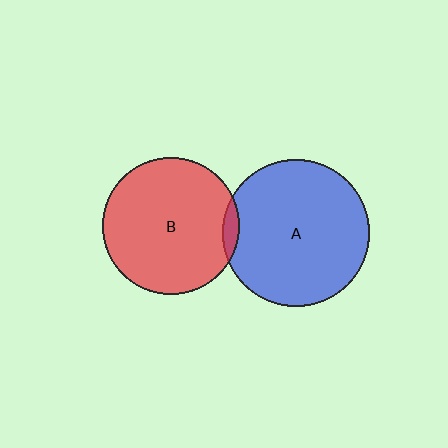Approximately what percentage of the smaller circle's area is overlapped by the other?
Approximately 5%.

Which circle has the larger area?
Circle A (blue).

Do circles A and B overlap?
Yes.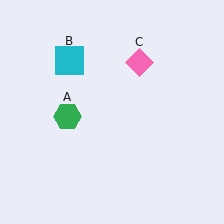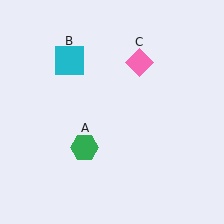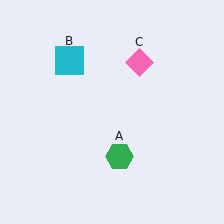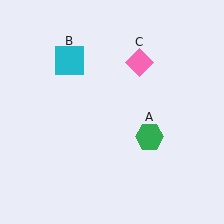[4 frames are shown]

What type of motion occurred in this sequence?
The green hexagon (object A) rotated counterclockwise around the center of the scene.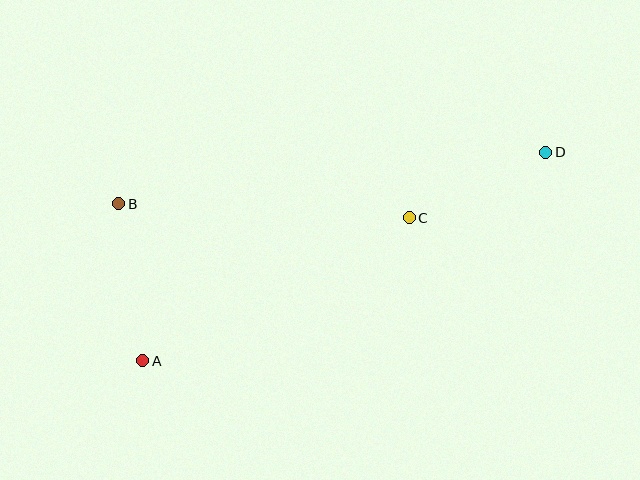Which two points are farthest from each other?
Points A and D are farthest from each other.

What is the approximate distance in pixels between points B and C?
The distance between B and C is approximately 291 pixels.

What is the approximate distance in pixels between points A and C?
The distance between A and C is approximately 303 pixels.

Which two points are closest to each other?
Points C and D are closest to each other.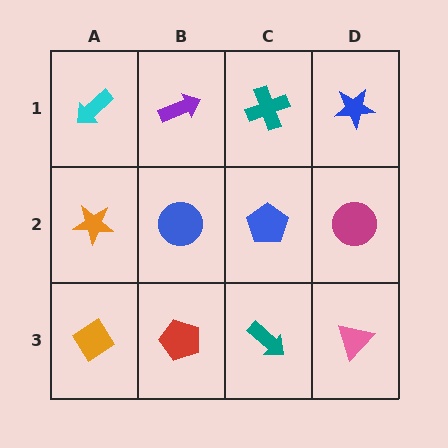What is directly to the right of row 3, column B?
A teal arrow.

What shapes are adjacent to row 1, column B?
A blue circle (row 2, column B), a cyan arrow (row 1, column A), a teal cross (row 1, column C).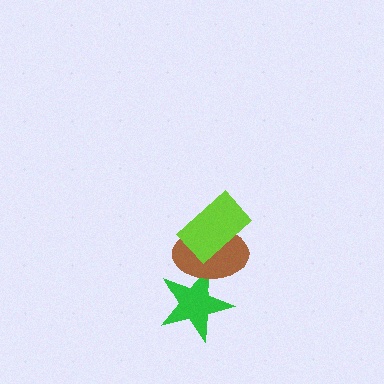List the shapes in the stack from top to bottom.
From top to bottom: the lime rectangle, the brown ellipse, the green star.